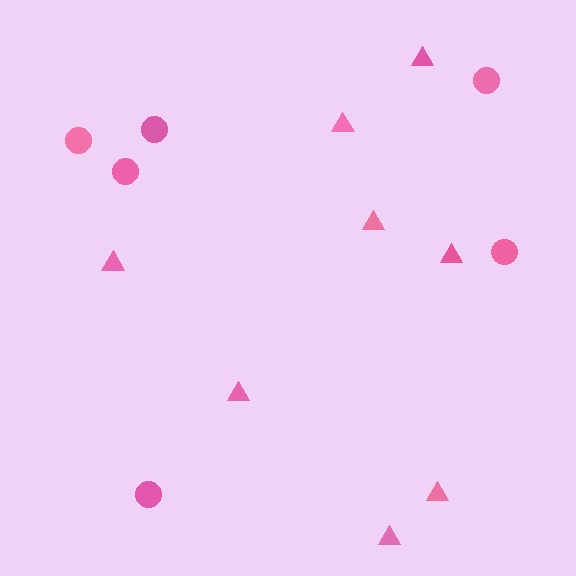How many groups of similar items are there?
There are 2 groups: one group of circles (6) and one group of triangles (8).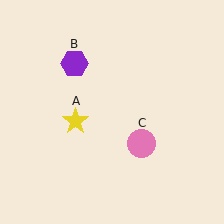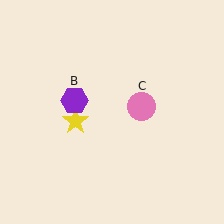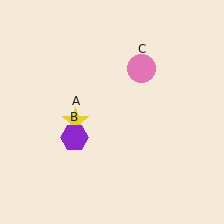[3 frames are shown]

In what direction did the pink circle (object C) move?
The pink circle (object C) moved up.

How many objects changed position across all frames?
2 objects changed position: purple hexagon (object B), pink circle (object C).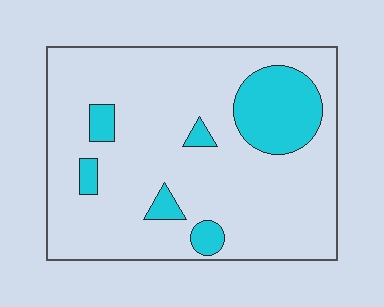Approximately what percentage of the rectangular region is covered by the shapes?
Approximately 15%.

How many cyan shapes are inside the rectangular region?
6.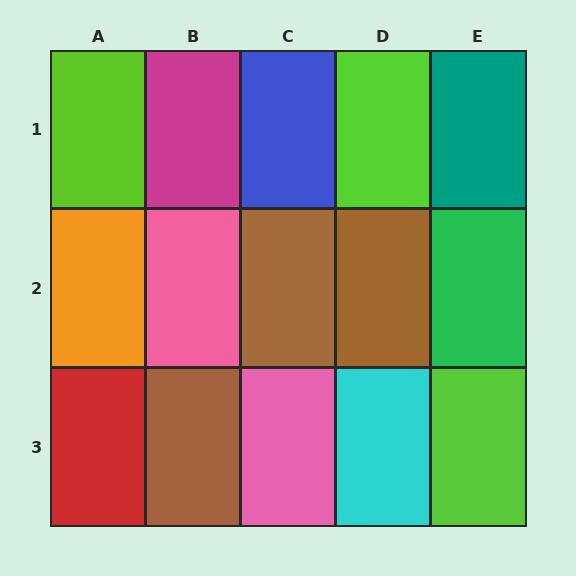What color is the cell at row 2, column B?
Pink.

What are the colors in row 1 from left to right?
Lime, magenta, blue, lime, teal.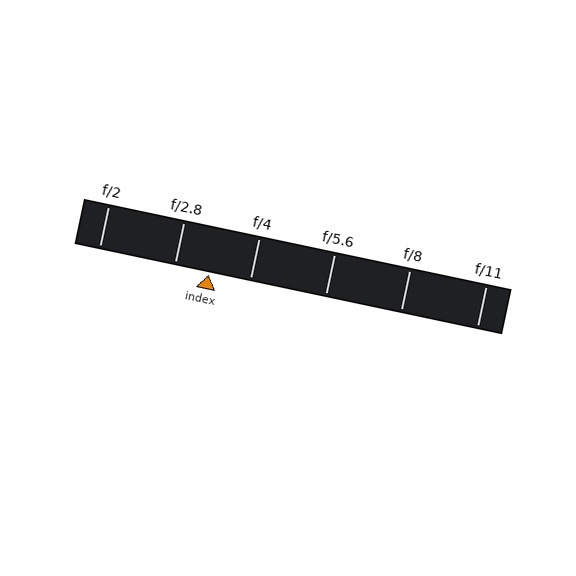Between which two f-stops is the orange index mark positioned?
The index mark is between f/2.8 and f/4.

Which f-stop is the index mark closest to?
The index mark is closest to f/2.8.